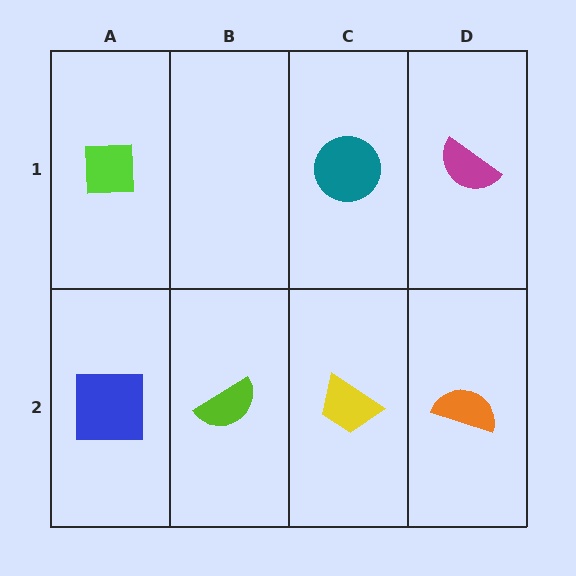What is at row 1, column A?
A lime square.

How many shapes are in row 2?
4 shapes.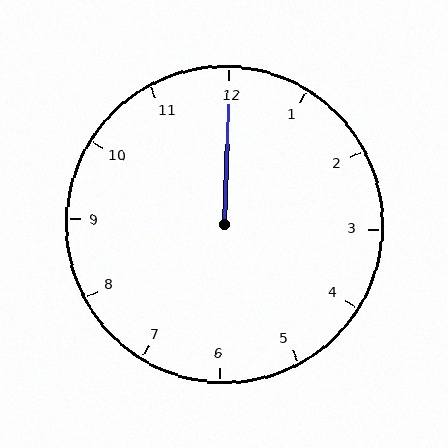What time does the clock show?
12:00.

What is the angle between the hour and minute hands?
Approximately 0 degrees.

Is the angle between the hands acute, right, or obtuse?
It is acute.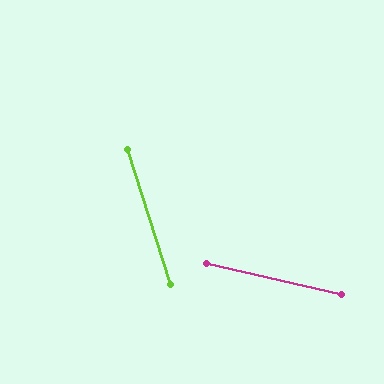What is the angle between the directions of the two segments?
Approximately 59 degrees.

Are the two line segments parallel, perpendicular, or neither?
Neither parallel nor perpendicular — they differ by about 59°.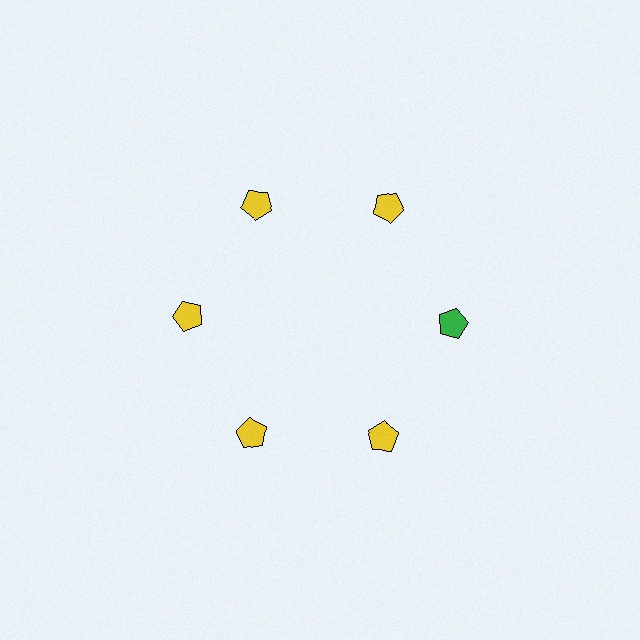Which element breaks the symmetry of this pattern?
The green pentagon at roughly the 3 o'clock position breaks the symmetry. All other shapes are yellow pentagons.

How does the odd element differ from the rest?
It has a different color: green instead of yellow.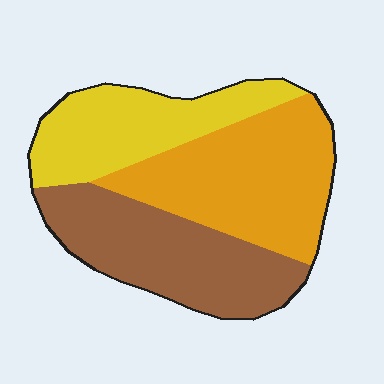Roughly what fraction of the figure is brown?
Brown takes up about one third (1/3) of the figure.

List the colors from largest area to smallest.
From largest to smallest: orange, brown, yellow.